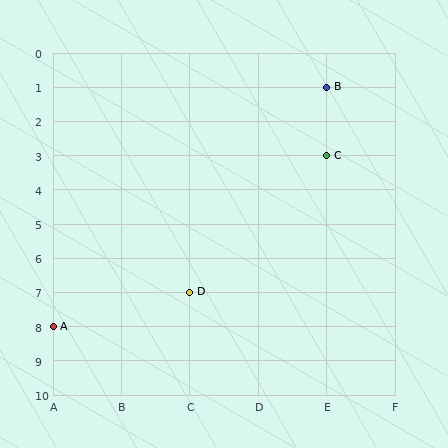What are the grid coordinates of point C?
Point C is at grid coordinates (E, 3).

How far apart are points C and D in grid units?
Points C and D are 2 columns and 4 rows apart (about 4.5 grid units diagonally).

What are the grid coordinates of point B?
Point B is at grid coordinates (E, 1).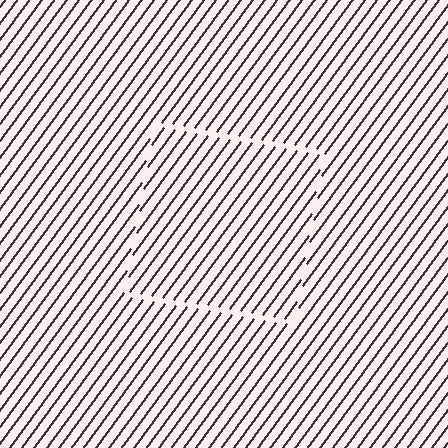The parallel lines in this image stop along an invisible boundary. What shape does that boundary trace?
An illusory square. The interior of the shape contains the same grating, shifted by half a period — the contour is defined by the phase discontinuity where line-ends from the inner and outer gratings abut.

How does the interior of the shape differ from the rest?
The interior of the shape contains the same grating, shifted by half a period — the contour is defined by the phase discontinuity where line-ends from the inner and outer gratings abut.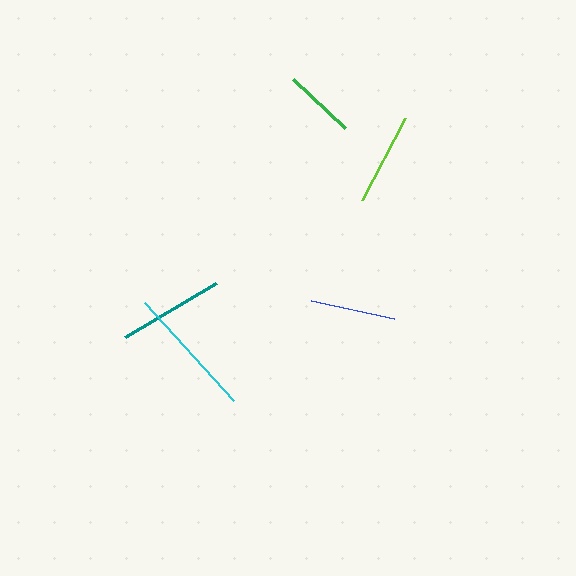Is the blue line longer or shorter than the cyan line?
The cyan line is longer than the blue line.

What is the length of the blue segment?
The blue segment is approximately 85 pixels long.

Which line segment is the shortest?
The green line is the shortest at approximately 71 pixels.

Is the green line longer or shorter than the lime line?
The lime line is longer than the green line.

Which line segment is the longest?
The cyan line is the longest at approximately 132 pixels.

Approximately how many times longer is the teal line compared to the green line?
The teal line is approximately 1.5 times the length of the green line.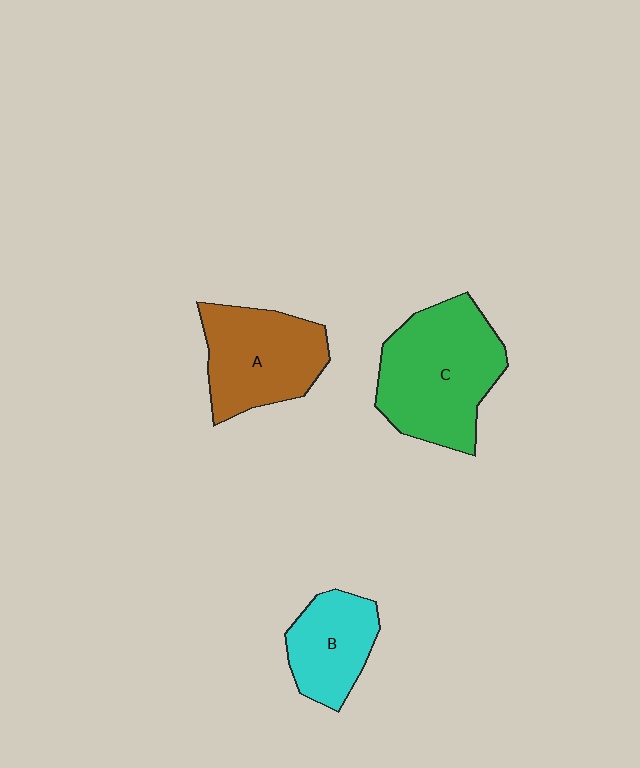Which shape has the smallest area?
Shape B (cyan).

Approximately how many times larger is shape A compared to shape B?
Approximately 1.4 times.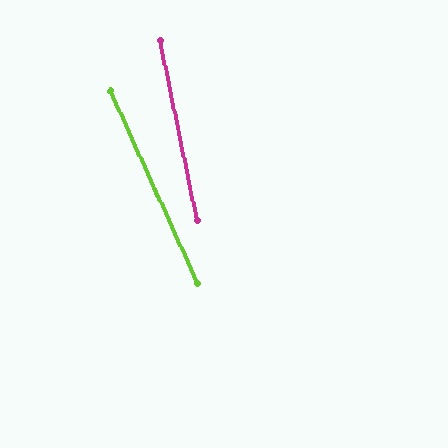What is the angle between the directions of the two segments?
Approximately 13 degrees.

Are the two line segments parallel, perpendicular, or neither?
Neither parallel nor perpendicular — they differ by about 13°.